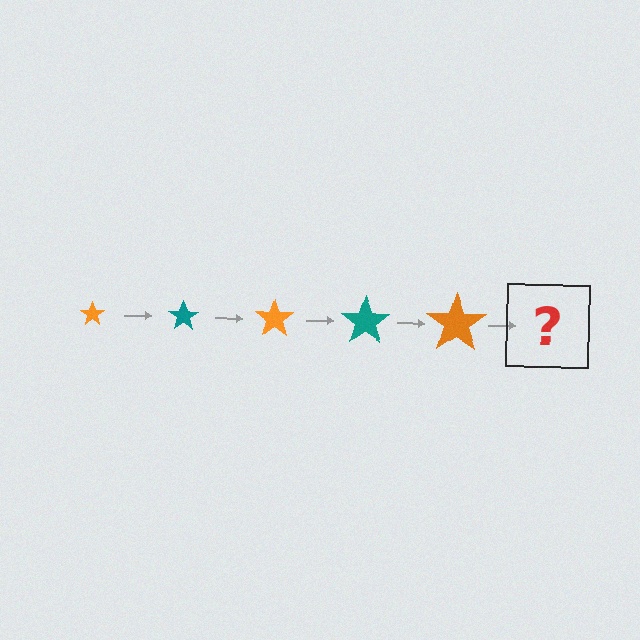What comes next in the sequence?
The next element should be a teal star, larger than the previous one.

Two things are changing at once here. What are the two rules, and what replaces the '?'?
The two rules are that the star grows larger each step and the color cycles through orange and teal. The '?' should be a teal star, larger than the previous one.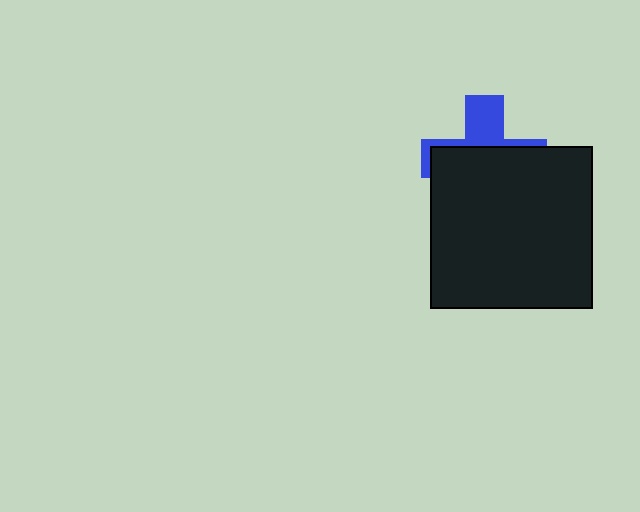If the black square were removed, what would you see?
You would see the complete blue cross.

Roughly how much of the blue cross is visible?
A small part of it is visible (roughly 33%).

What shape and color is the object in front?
The object in front is a black square.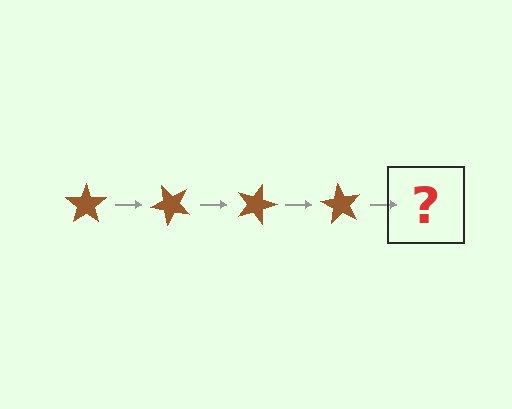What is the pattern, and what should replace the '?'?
The pattern is that the star rotates 45 degrees each step. The '?' should be a brown star rotated 180 degrees.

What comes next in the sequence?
The next element should be a brown star rotated 180 degrees.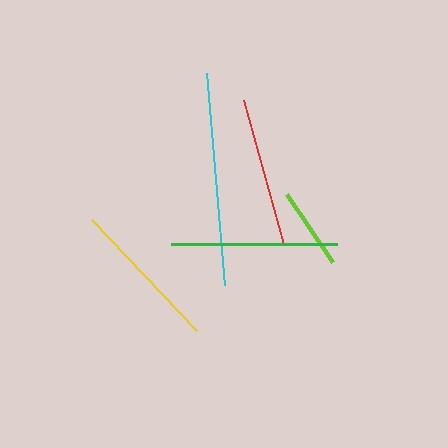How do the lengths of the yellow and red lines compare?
The yellow and red lines are approximately the same length.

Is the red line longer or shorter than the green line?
The green line is longer than the red line.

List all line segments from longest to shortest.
From longest to shortest: cyan, green, yellow, red, lime.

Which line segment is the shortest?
The lime line is the shortest at approximately 82 pixels.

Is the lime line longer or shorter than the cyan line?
The cyan line is longer than the lime line.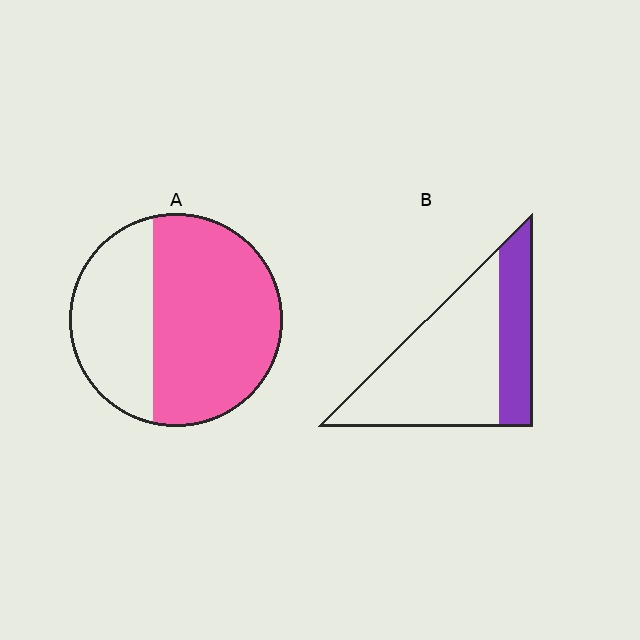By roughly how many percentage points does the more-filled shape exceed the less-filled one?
By roughly 35 percentage points (A over B).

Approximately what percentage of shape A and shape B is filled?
A is approximately 65% and B is approximately 30%.